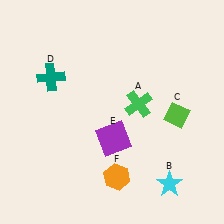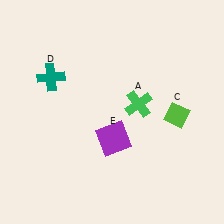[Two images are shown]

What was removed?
The orange hexagon (F), the cyan star (B) were removed in Image 2.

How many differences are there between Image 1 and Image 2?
There are 2 differences between the two images.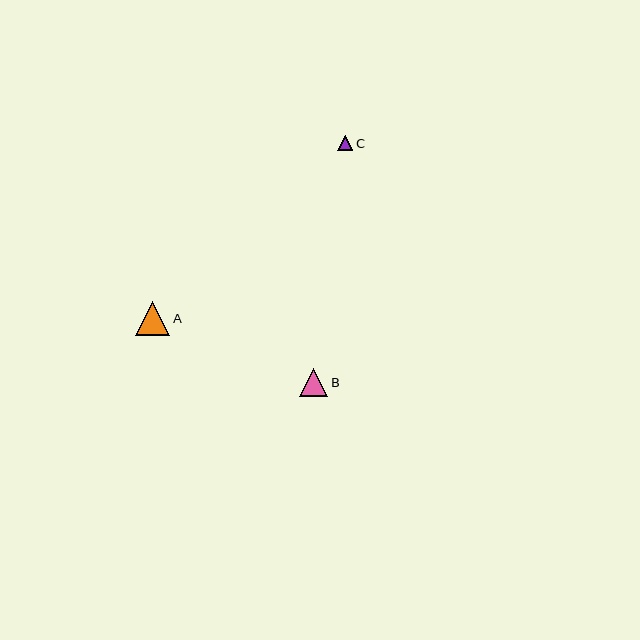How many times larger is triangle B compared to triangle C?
Triangle B is approximately 1.9 times the size of triangle C.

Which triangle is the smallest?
Triangle C is the smallest with a size of approximately 15 pixels.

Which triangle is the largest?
Triangle A is the largest with a size of approximately 34 pixels.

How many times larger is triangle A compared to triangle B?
Triangle A is approximately 1.2 times the size of triangle B.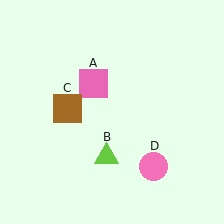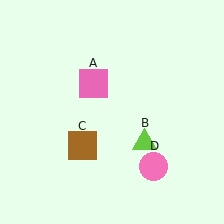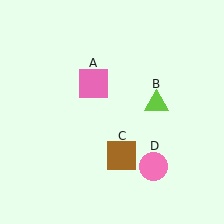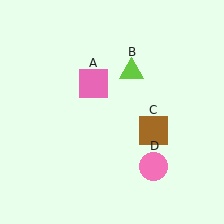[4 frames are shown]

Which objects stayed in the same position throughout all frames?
Pink square (object A) and pink circle (object D) remained stationary.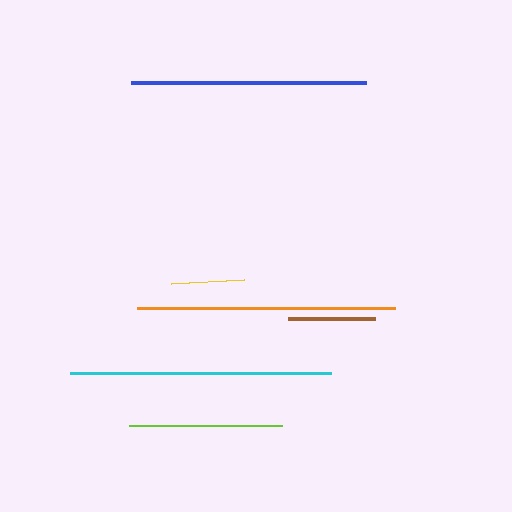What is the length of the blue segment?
The blue segment is approximately 235 pixels long.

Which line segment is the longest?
The cyan line is the longest at approximately 261 pixels.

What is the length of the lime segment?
The lime segment is approximately 154 pixels long.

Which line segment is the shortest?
The yellow line is the shortest at approximately 73 pixels.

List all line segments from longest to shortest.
From longest to shortest: cyan, orange, blue, lime, brown, yellow.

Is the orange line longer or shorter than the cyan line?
The cyan line is longer than the orange line.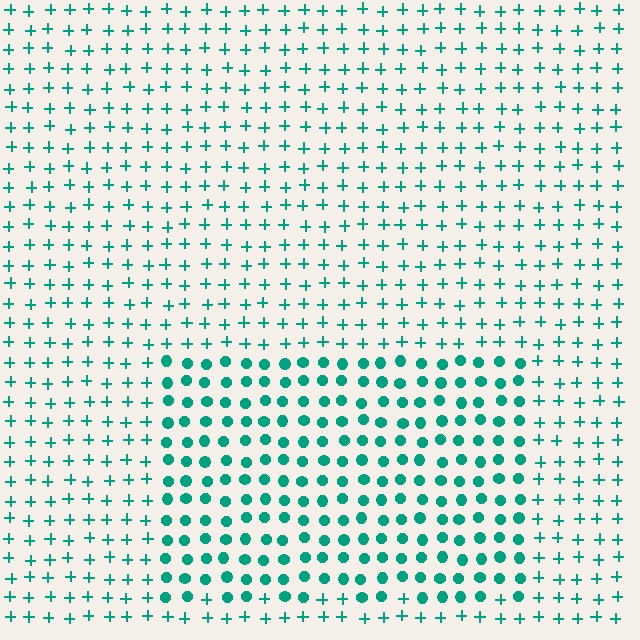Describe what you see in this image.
The image is filled with small teal elements arranged in a uniform grid. A rectangle-shaped region contains circles, while the surrounding area contains plus signs. The boundary is defined purely by the change in element shape.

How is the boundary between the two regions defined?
The boundary is defined by a change in element shape: circles inside vs. plus signs outside. All elements share the same color and spacing.